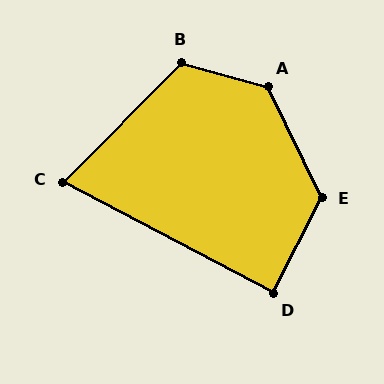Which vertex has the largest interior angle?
A, at approximately 131 degrees.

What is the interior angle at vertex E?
Approximately 127 degrees (obtuse).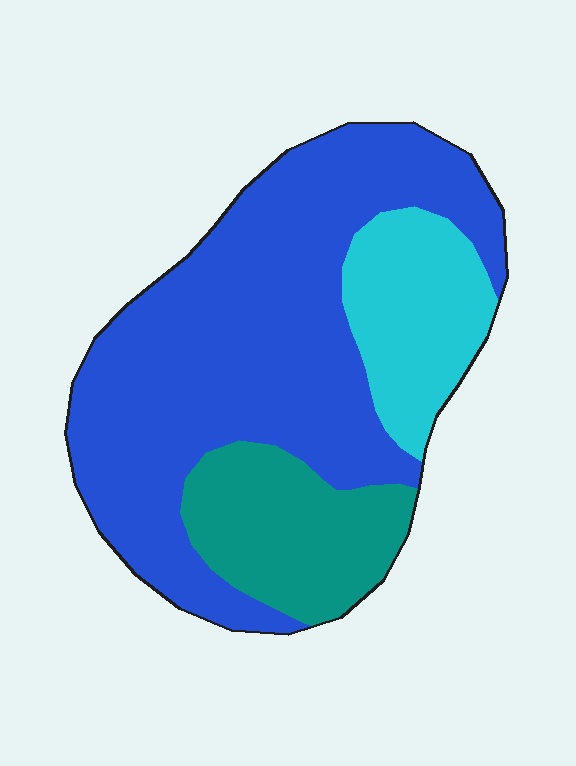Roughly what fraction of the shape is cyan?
Cyan takes up about one sixth (1/6) of the shape.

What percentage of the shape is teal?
Teal covers 19% of the shape.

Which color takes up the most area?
Blue, at roughly 65%.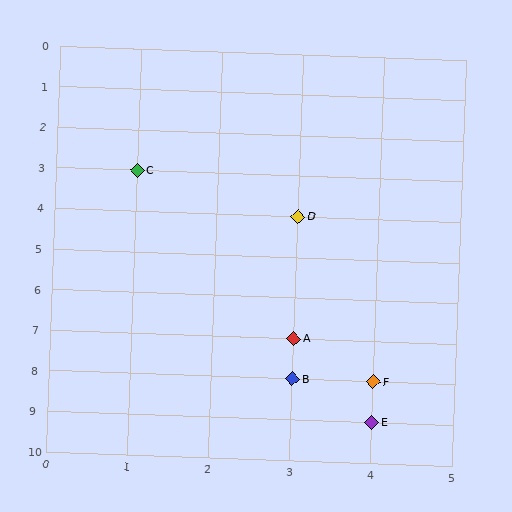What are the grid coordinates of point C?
Point C is at grid coordinates (1, 3).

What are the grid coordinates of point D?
Point D is at grid coordinates (3, 4).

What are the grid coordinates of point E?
Point E is at grid coordinates (4, 9).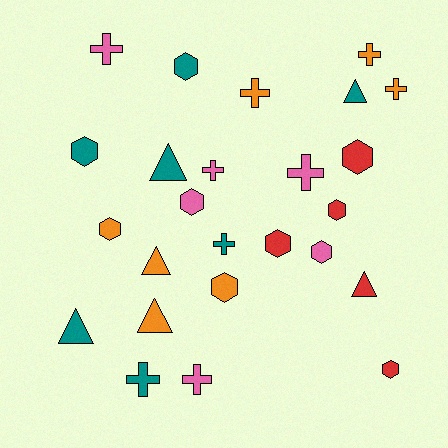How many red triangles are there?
There is 1 red triangle.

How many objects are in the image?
There are 25 objects.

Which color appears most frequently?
Orange, with 7 objects.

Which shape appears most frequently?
Hexagon, with 10 objects.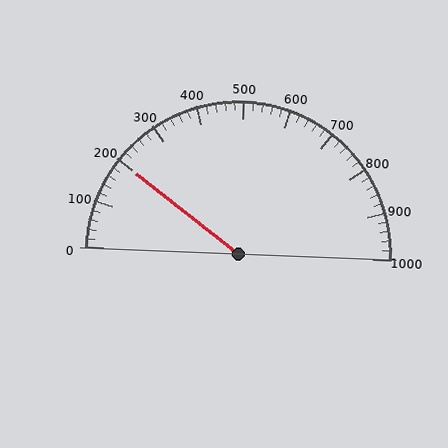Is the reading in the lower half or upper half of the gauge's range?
The reading is in the lower half of the range (0 to 1000).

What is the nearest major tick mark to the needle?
The nearest major tick mark is 200.